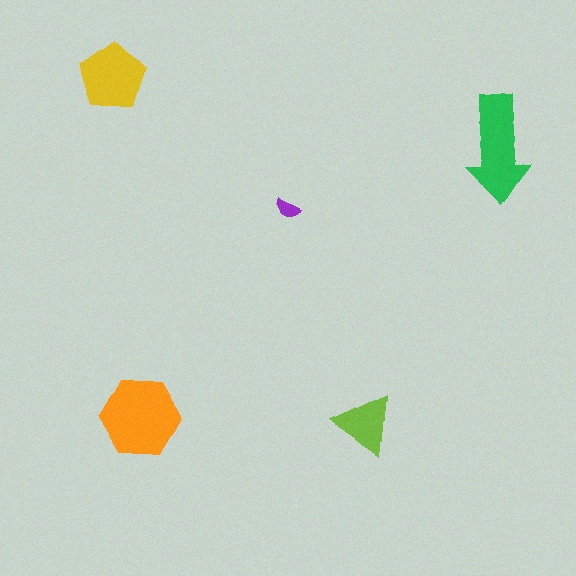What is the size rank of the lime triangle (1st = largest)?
4th.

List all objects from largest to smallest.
The orange hexagon, the green arrow, the yellow pentagon, the lime triangle, the purple semicircle.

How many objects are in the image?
There are 5 objects in the image.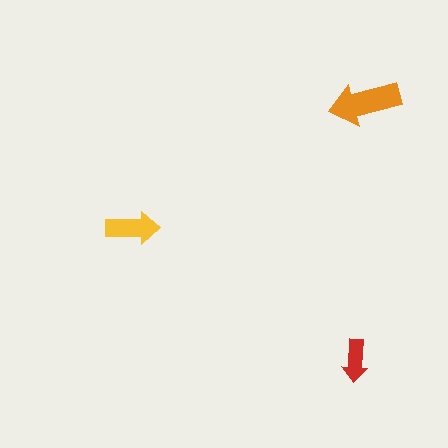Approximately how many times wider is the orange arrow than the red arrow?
About 1.5 times wider.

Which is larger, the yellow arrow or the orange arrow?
The orange one.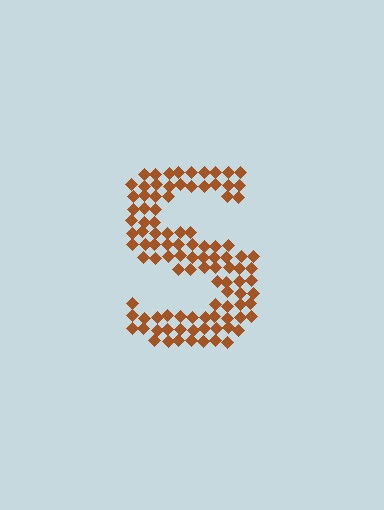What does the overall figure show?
The overall figure shows the letter S.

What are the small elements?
The small elements are diamonds.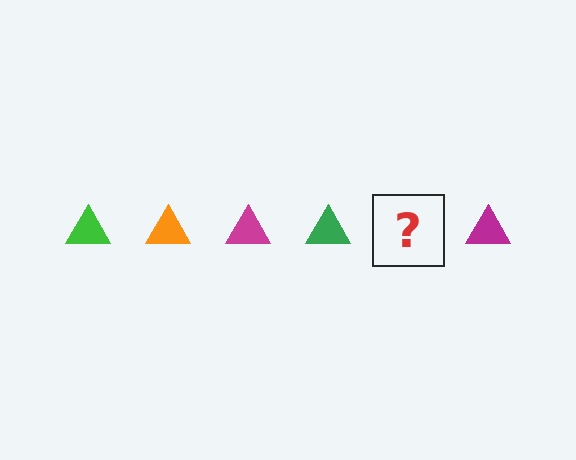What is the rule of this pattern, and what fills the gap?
The rule is that the pattern cycles through green, orange, magenta triangles. The gap should be filled with an orange triangle.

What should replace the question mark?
The question mark should be replaced with an orange triangle.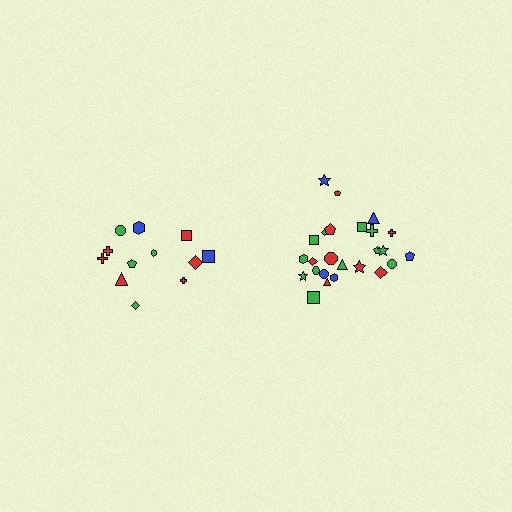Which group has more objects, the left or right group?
The right group.